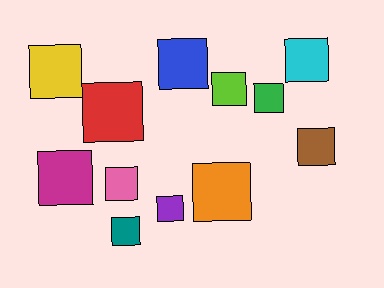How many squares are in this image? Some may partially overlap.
There are 12 squares.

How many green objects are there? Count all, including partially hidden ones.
There is 1 green object.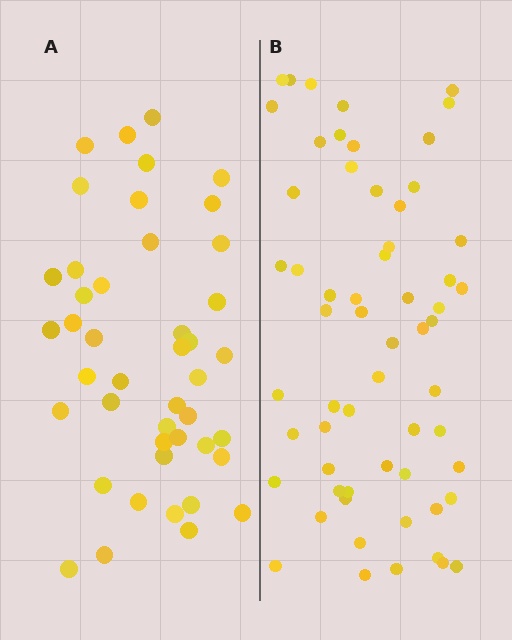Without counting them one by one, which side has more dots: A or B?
Region B (the right region) has more dots.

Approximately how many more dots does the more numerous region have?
Region B has approximately 15 more dots than region A.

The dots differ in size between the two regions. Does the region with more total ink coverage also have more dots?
No. Region A has more total ink coverage because its dots are larger, but region B actually contains more individual dots. Total area can be misleading — the number of items is what matters here.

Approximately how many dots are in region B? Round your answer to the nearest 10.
About 60 dots.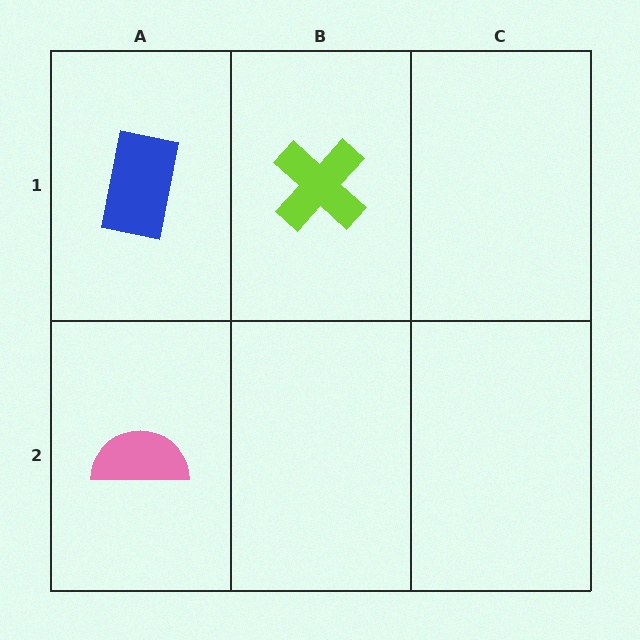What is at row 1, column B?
A lime cross.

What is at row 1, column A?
A blue rectangle.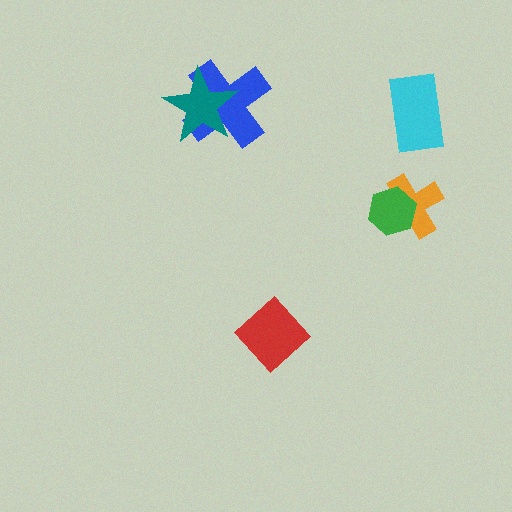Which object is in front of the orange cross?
The green hexagon is in front of the orange cross.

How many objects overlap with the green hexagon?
1 object overlaps with the green hexagon.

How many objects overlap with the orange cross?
1 object overlaps with the orange cross.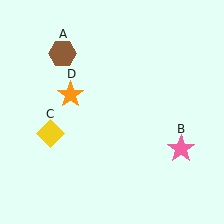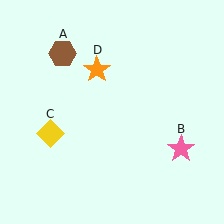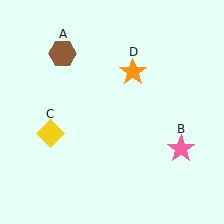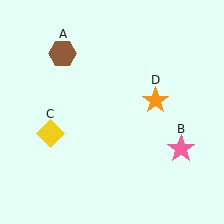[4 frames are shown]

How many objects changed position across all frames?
1 object changed position: orange star (object D).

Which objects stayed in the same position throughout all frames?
Brown hexagon (object A) and pink star (object B) and yellow diamond (object C) remained stationary.